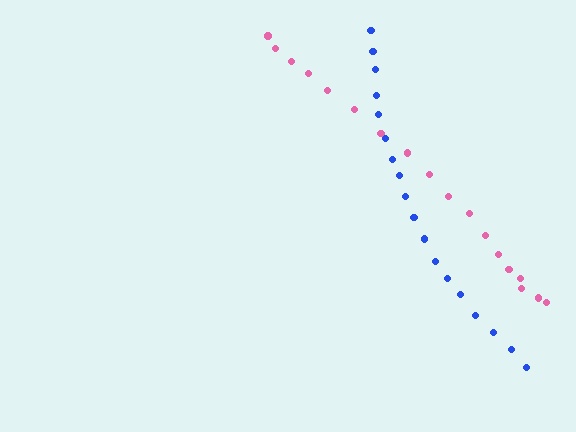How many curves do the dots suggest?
There are 2 distinct paths.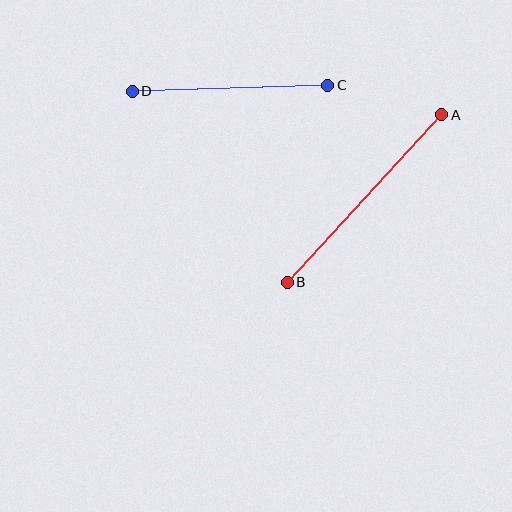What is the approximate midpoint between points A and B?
The midpoint is at approximately (364, 199) pixels.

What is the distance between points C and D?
The distance is approximately 195 pixels.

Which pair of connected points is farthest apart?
Points A and B are farthest apart.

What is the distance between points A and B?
The distance is approximately 228 pixels.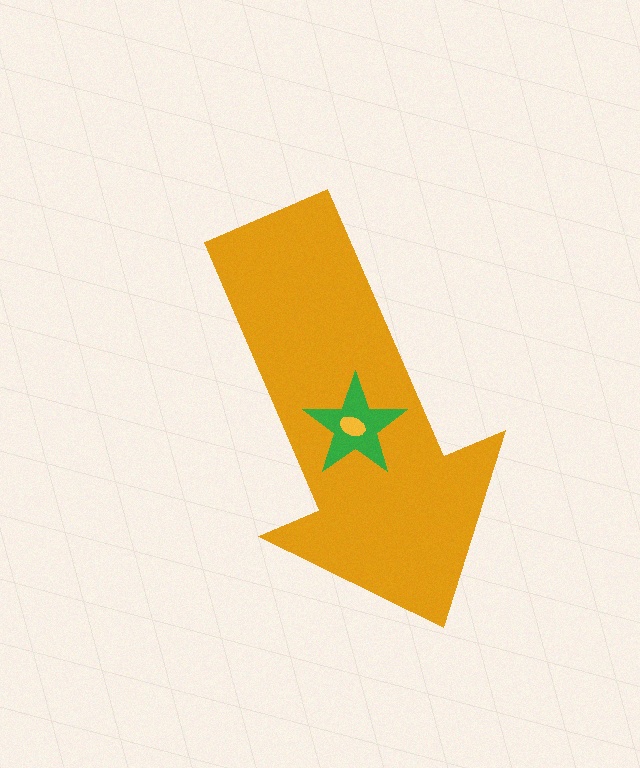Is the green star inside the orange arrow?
Yes.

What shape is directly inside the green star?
The yellow ellipse.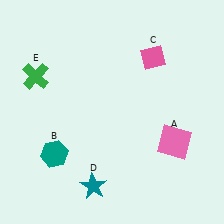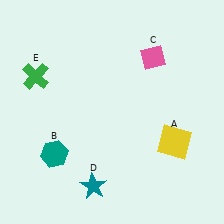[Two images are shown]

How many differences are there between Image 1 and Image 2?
There is 1 difference between the two images.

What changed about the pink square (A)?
In Image 1, A is pink. In Image 2, it changed to yellow.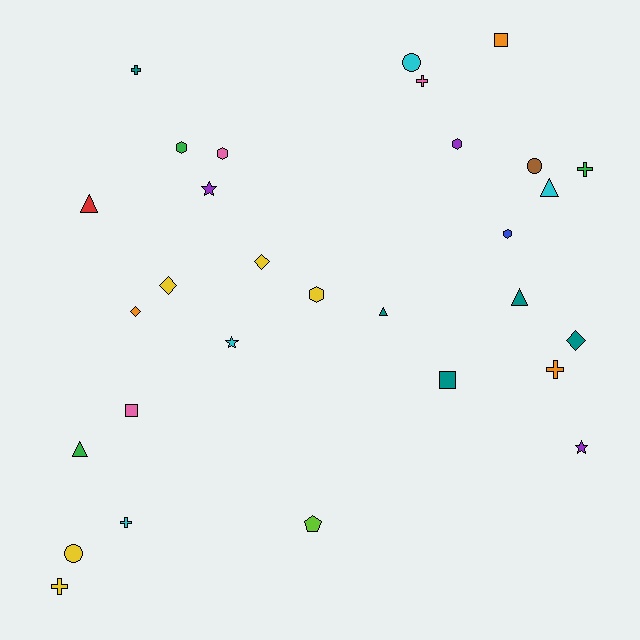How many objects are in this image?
There are 30 objects.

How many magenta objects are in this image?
There are no magenta objects.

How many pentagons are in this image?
There is 1 pentagon.